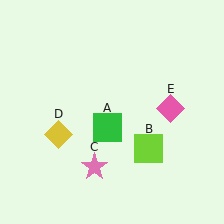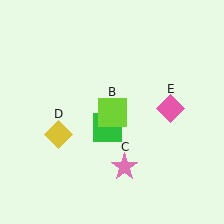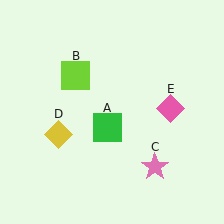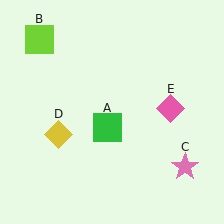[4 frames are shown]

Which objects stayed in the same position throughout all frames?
Green square (object A) and yellow diamond (object D) and pink diamond (object E) remained stationary.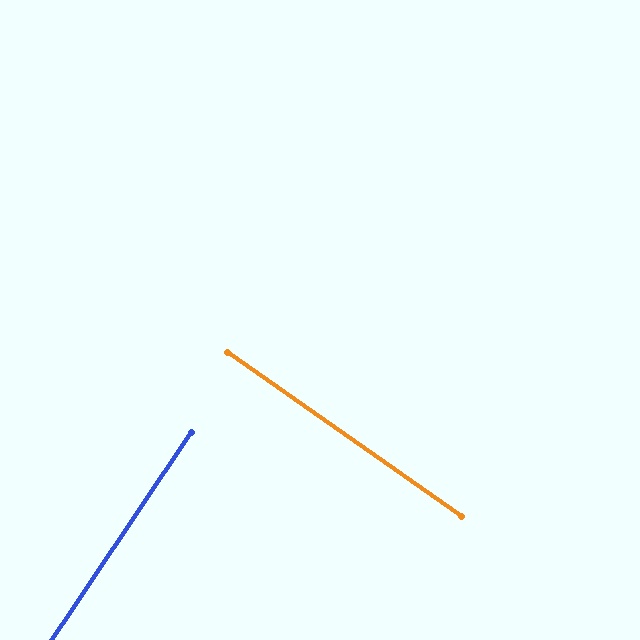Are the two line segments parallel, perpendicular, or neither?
Perpendicular — they meet at approximately 89°.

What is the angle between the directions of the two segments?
Approximately 89 degrees.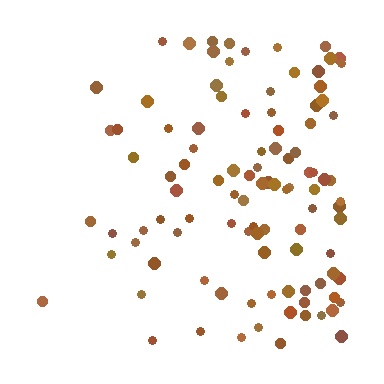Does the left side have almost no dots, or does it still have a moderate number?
Still a moderate number, just noticeably fewer than the right.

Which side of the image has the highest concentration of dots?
The right.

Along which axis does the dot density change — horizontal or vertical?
Horizontal.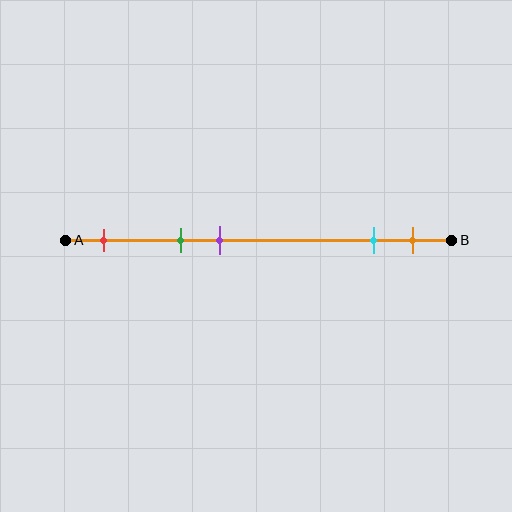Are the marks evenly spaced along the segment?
No, the marks are not evenly spaced.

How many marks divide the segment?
There are 5 marks dividing the segment.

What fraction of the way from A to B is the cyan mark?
The cyan mark is approximately 80% (0.8) of the way from A to B.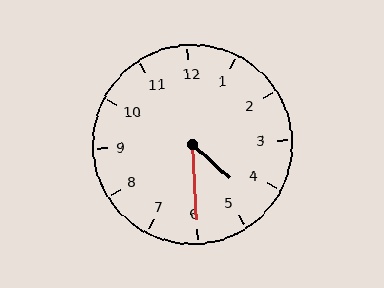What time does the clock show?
4:30.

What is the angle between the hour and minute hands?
Approximately 45 degrees.